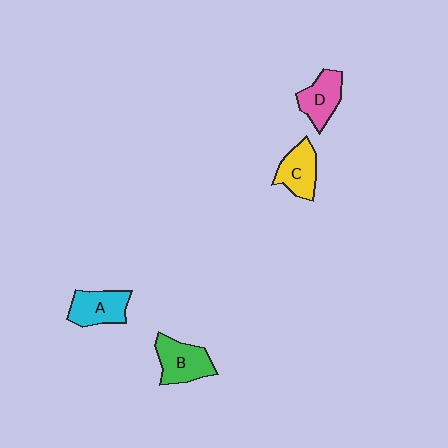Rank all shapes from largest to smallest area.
From largest to smallest: B (green), A (cyan), C (yellow), D (pink).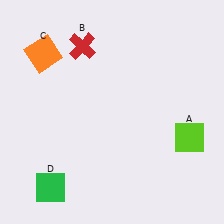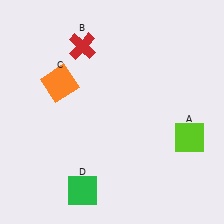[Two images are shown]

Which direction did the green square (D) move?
The green square (D) moved right.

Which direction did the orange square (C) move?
The orange square (C) moved down.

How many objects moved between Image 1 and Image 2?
2 objects moved between the two images.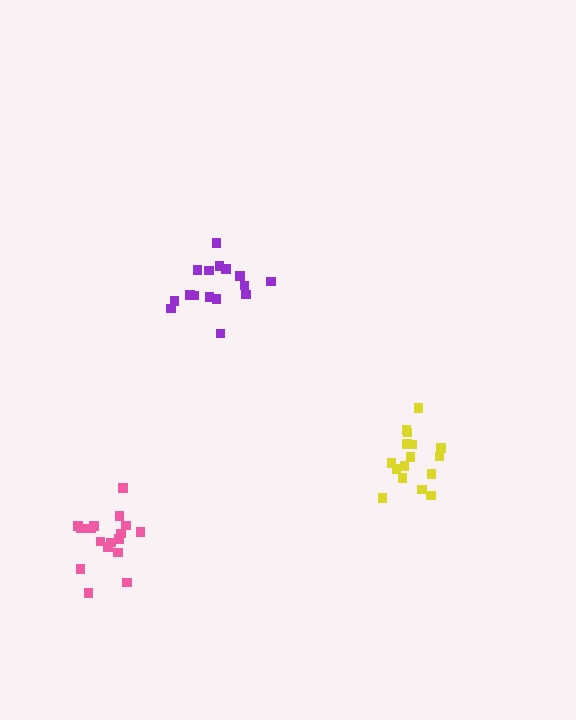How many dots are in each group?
Group 1: 18 dots, Group 2: 16 dots, Group 3: 16 dots (50 total).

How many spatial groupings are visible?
There are 3 spatial groupings.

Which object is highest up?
The purple cluster is topmost.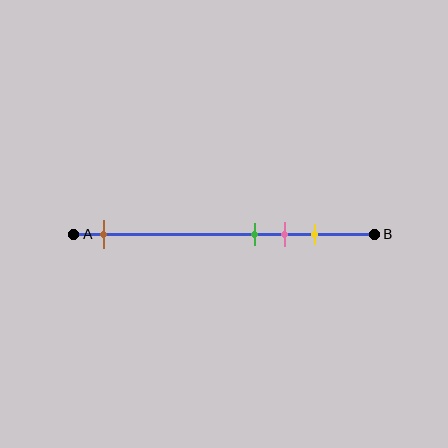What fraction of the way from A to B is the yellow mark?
The yellow mark is approximately 80% (0.8) of the way from A to B.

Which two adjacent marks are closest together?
The green and pink marks are the closest adjacent pair.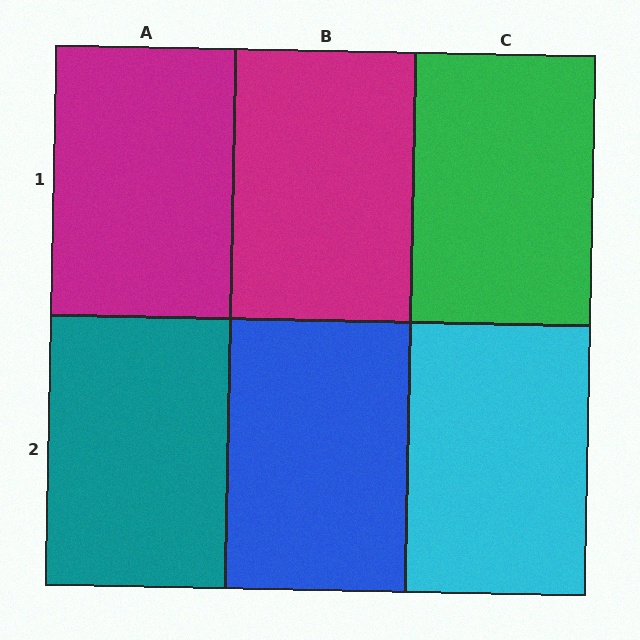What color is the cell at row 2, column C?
Cyan.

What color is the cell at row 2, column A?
Teal.